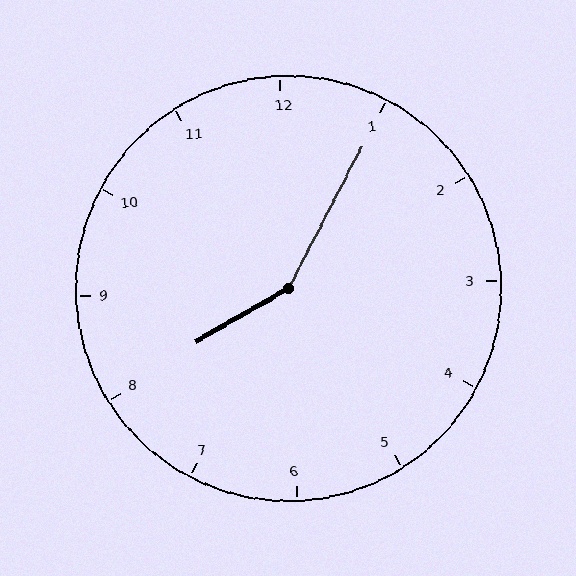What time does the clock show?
8:05.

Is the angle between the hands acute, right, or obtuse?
It is obtuse.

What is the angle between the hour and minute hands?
Approximately 148 degrees.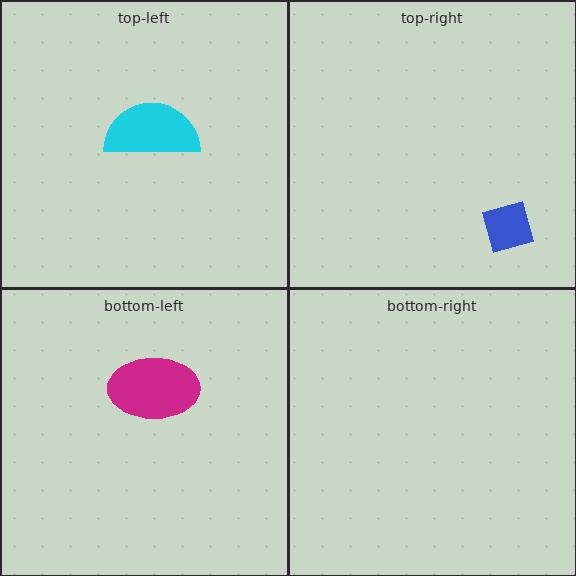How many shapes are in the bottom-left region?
1.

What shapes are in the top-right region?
The blue diamond.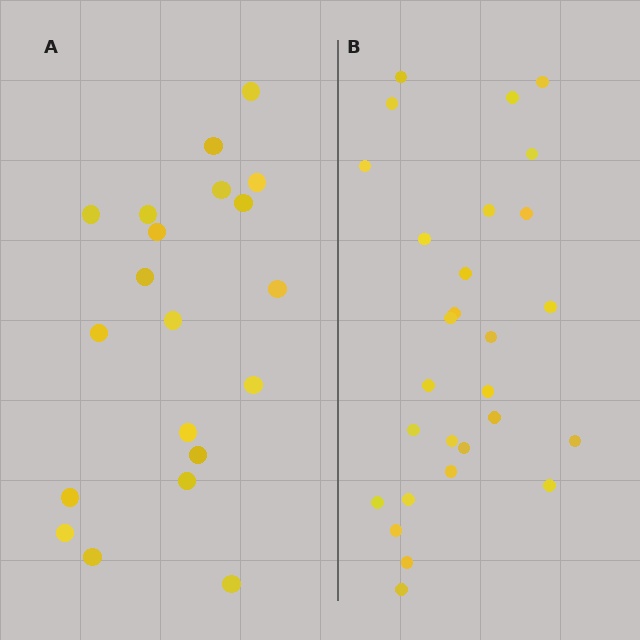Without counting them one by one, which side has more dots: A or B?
Region B (the right region) has more dots.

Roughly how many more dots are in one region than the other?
Region B has roughly 8 or so more dots than region A.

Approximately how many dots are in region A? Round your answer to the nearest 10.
About 20 dots.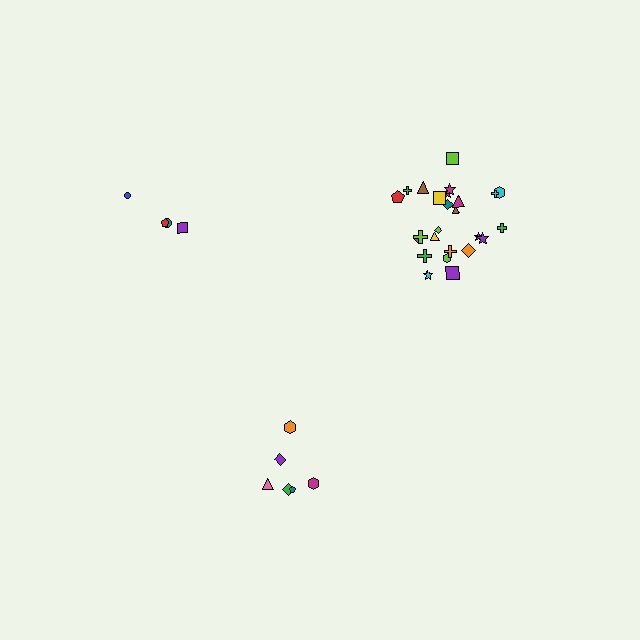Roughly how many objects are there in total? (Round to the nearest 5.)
Roughly 35 objects in total.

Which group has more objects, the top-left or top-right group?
The top-right group.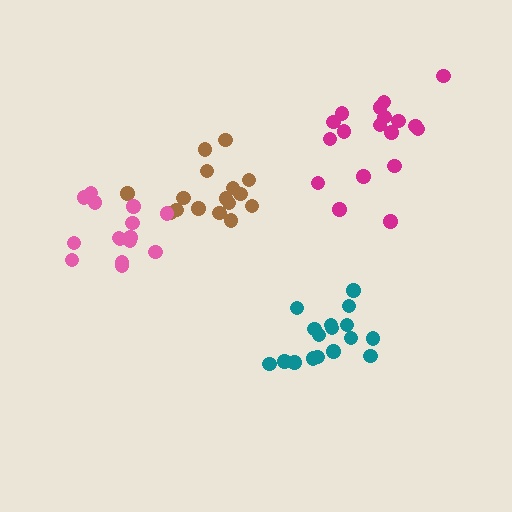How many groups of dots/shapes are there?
There are 4 groups.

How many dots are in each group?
Group 1: 18 dots, Group 2: 16 dots, Group 3: 17 dots, Group 4: 15 dots (66 total).